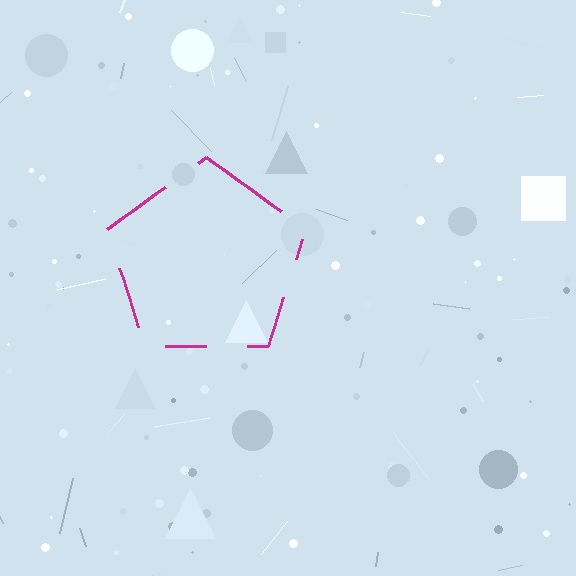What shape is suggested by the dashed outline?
The dashed outline suggests a pentagon.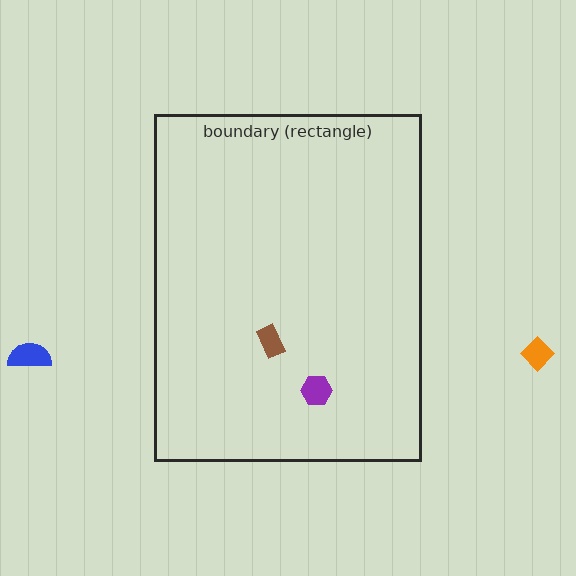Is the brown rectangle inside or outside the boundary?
Inside.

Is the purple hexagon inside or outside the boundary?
Inside.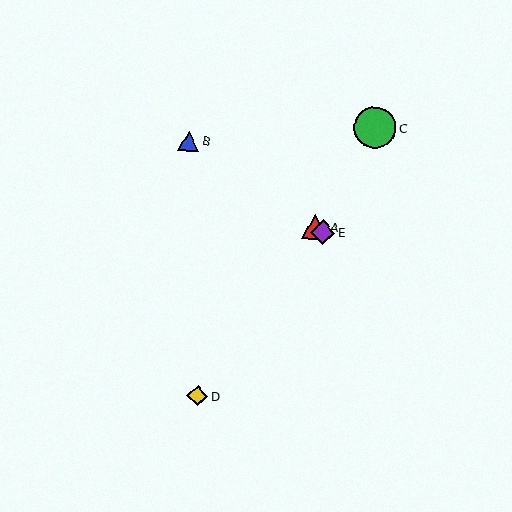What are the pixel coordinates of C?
Object C is at (375, 128).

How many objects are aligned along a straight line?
3 objects (A, B, E) are aligned along a straight line.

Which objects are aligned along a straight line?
Objects A, B, E are aligned along a straight line.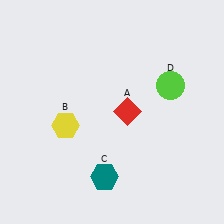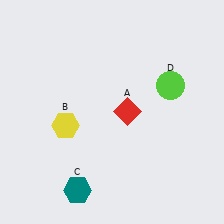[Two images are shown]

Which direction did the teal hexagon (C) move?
The teal hexagon (C) moved left.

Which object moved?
The teal hexagon (C) moved left.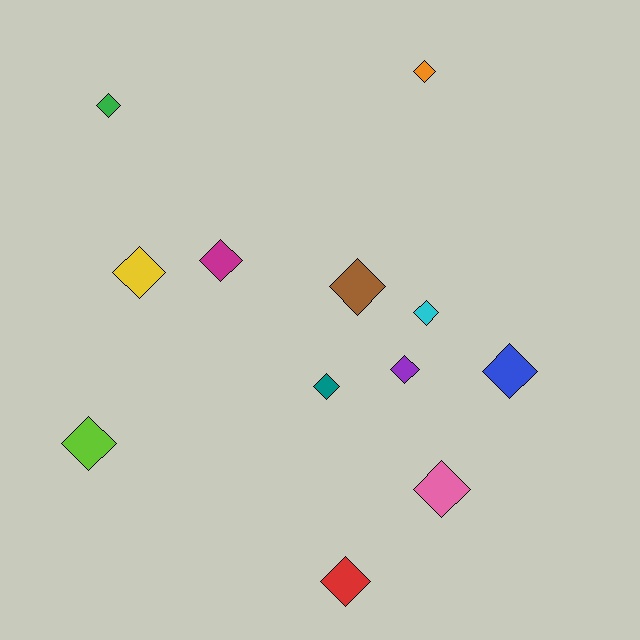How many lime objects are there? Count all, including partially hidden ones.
There is 1 lime object.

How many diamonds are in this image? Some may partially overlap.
There are 12 diamonds.